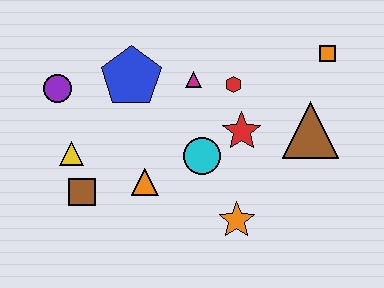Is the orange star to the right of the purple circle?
Yes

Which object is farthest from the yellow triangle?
The orange square is farthest from the yellow triangle.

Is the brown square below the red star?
Yes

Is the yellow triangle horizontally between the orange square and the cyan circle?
No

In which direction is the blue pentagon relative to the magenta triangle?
The blue pentagon is to the left of the magenta triangle.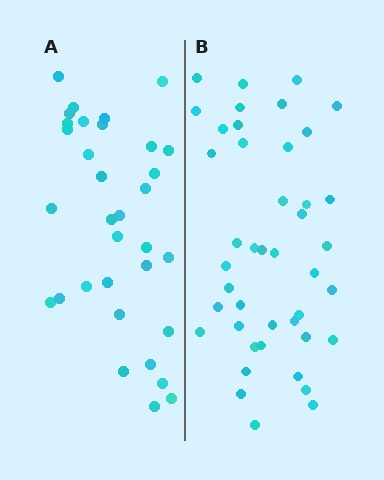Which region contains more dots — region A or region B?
Region B (the right region) has more dots.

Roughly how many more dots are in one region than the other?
Region B has roughly 10 or so more dots than region A.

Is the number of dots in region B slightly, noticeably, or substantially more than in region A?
Region B has noticeably more, but not dramatically so. The ratio is roughly 1.3 to 1.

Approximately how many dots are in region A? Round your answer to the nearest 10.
About 30 dots. (The exact count is 33, which rounds to 30.)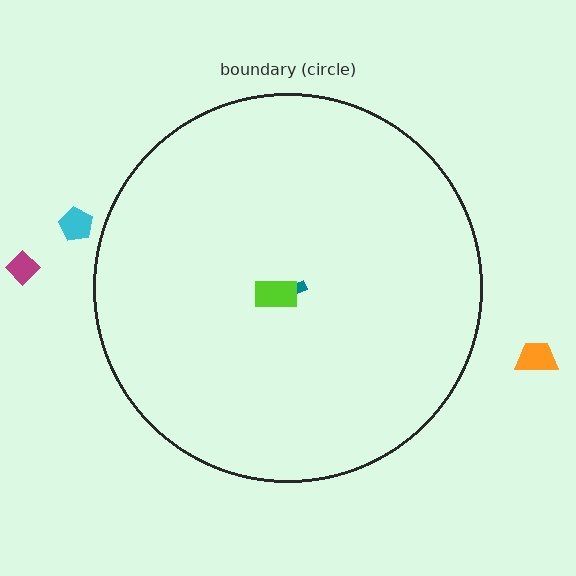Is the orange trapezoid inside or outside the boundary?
Outside.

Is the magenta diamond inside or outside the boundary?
Outside.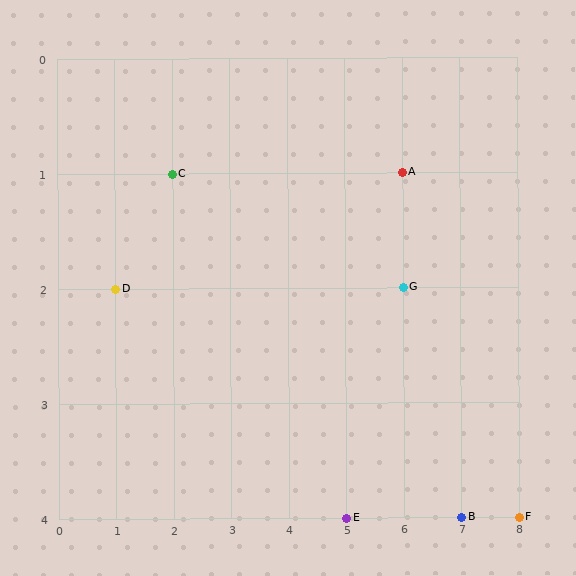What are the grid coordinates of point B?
Point B is at grid coordinates (7, 4).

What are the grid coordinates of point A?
Point A is at grid coordinates (6, 1).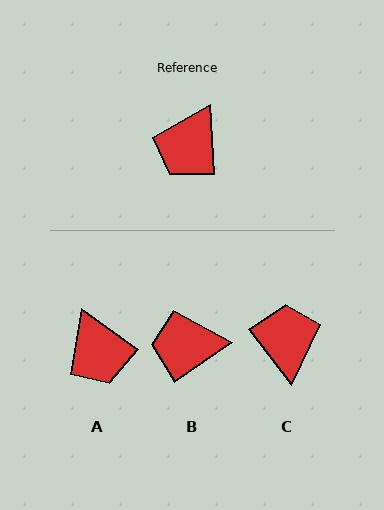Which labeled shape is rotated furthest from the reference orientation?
C, about 146 degrees away.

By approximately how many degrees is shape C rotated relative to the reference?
Approximately 146 degrees clockwise.